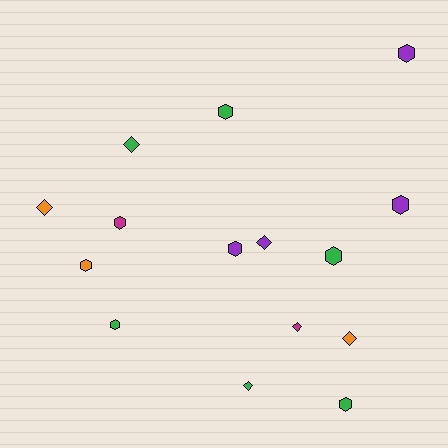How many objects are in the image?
There are 15 objects.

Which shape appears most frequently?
Hexagon, with 9 objects.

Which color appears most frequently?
Green, with 6 objects.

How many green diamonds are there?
There are 2 green diamonds.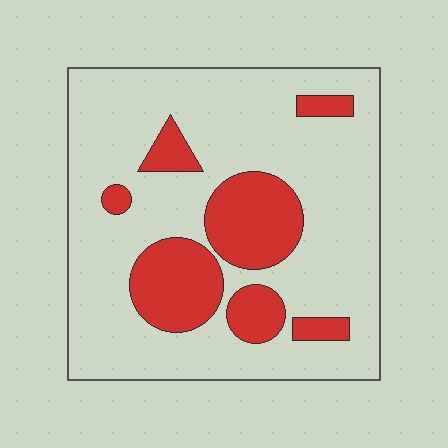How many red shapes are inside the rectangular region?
7.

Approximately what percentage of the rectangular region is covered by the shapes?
Approximately 25%.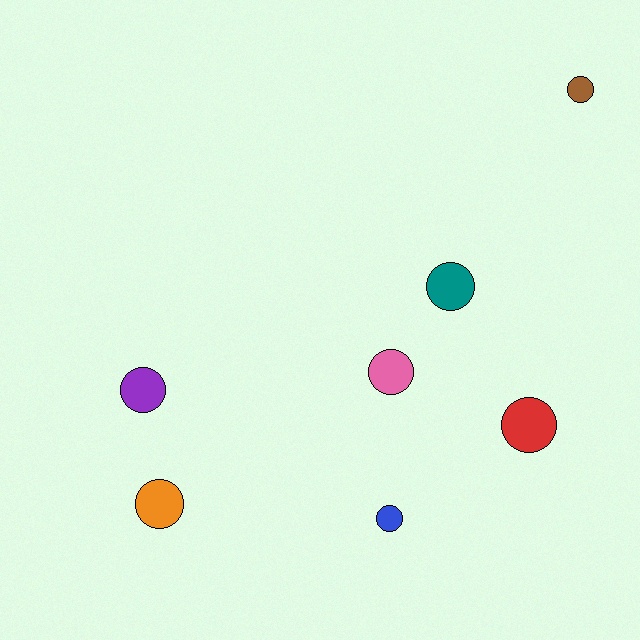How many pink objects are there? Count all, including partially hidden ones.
There is 1 pink object.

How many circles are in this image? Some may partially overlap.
There are 7 circles.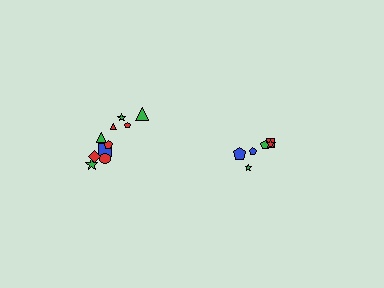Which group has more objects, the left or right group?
The left group.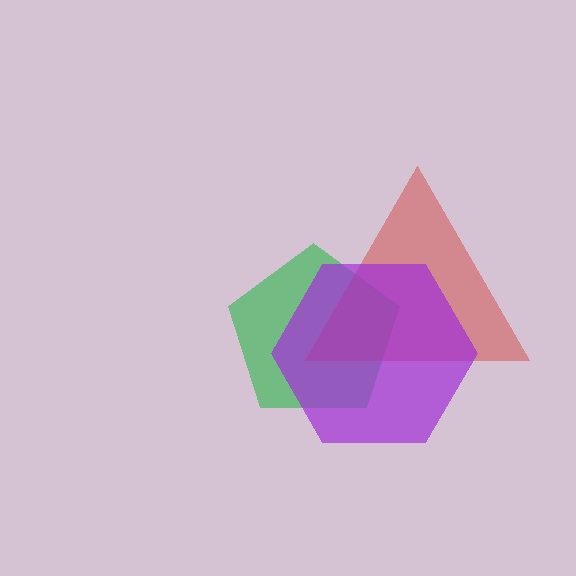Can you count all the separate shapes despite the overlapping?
Yes, there are 3 separate shapes.